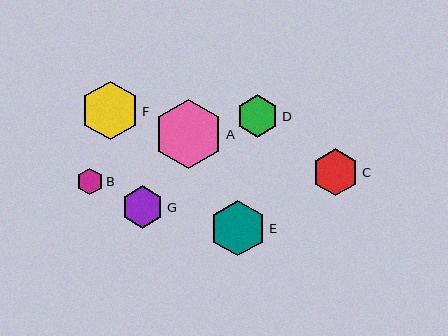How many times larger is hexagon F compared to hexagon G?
Hexagon F is approximately 1.4 times the size of hexagon G.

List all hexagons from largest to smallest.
From largest to smallest: A, F, E, C, G, D, B.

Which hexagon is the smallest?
Hexagon B is the smallest with a size of approximately 27 pixels.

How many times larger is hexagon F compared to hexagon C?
Hexagon F is approximately 1.3 times the size of hexagon C.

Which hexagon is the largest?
Hexagon A is the largest with a size of approximately 69 pixels.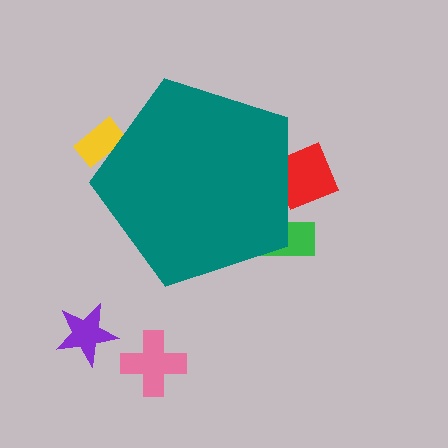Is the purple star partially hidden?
No, the purple star is fully visible.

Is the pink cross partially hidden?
No, the pink cross is fully visible.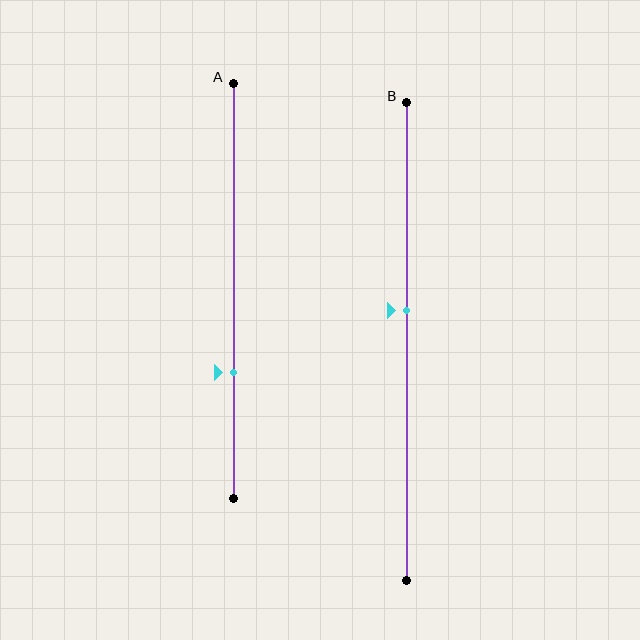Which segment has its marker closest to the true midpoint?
Segment B has its marker closest to the true midpoint.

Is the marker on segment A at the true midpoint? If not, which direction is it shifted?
No, the marker on segment A is shifted downward by about 20% of the segment length.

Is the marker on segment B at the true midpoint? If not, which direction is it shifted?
No, the marker on segment B is shifted upward by about 6% of the segment length.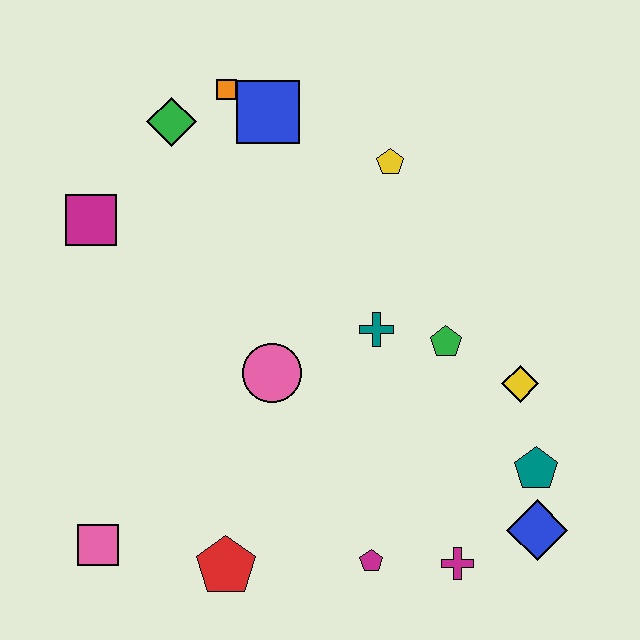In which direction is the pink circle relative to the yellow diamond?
The pink circle is to the left of the yellow diamond.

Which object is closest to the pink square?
The red pentagon is closest to the pink square.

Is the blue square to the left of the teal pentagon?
Yes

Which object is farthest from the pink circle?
The blue diamond is farthest from the pink circle.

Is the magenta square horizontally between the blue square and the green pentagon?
No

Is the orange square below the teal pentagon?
No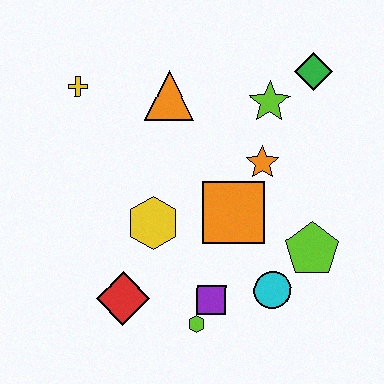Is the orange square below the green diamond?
Yes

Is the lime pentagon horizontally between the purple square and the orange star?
No